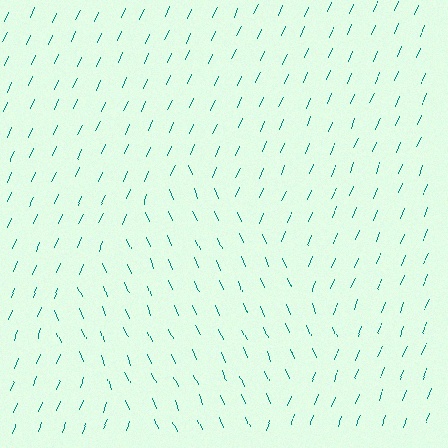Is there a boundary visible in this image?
Yes, there is a texture boundary formed by a change in line orientation.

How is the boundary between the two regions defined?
The boundary is defined purely by a change in line orientation (approximately 45 degrees difference). All lines are the same color and thickness.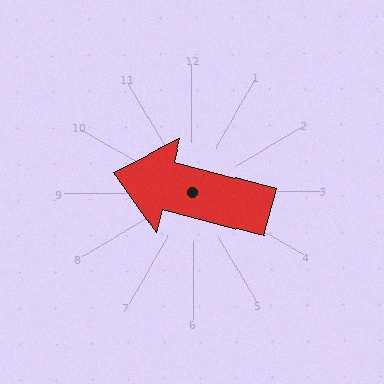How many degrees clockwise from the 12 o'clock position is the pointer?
Approximately 285 degrees.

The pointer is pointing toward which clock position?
Roughly 9 o'clock.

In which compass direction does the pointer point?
West.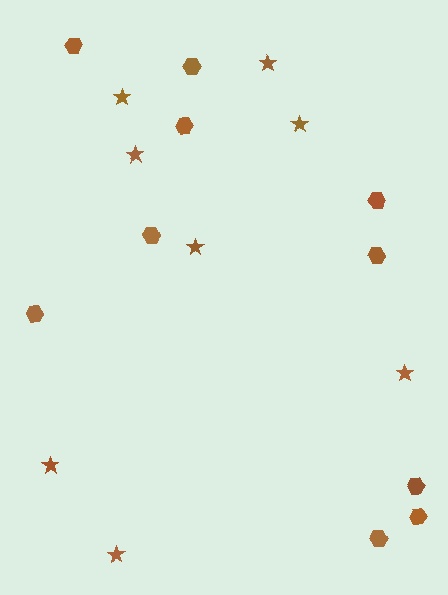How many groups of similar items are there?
There are 2 groups: one group of hexagons (10) and one group of stars (8).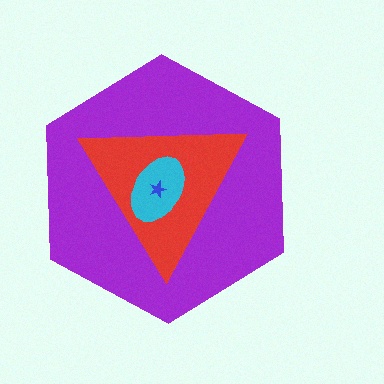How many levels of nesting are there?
4.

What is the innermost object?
The blue star.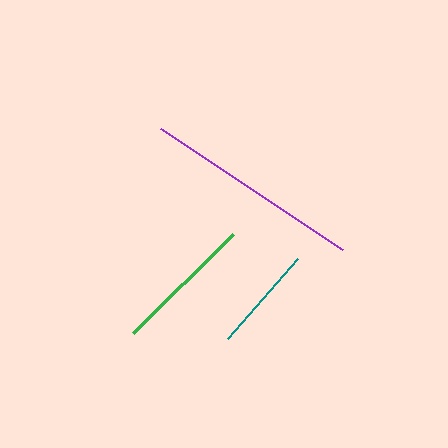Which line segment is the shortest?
The teal line is the shortest at approximately 106 pixels.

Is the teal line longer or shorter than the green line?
The green line is longer than the teal line.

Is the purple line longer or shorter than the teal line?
The purple line is longer than the teal line.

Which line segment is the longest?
The purple line is the longest at approximately 218 pixels.